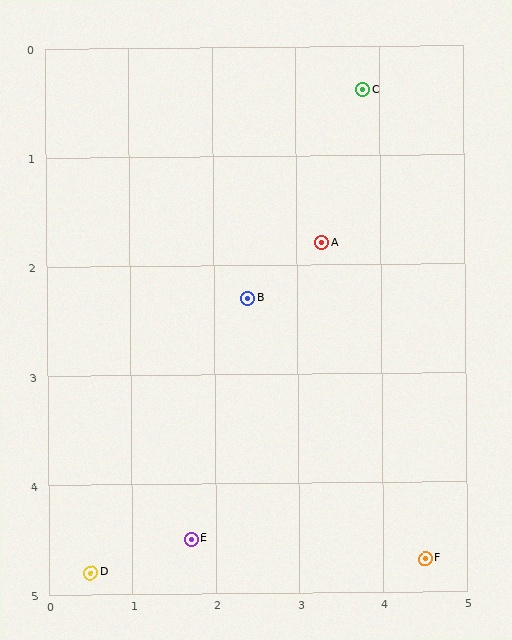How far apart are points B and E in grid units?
Points B and E are about 2.3 grid units apart.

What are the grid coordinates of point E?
Point E is at approximately (1.7, 4.5).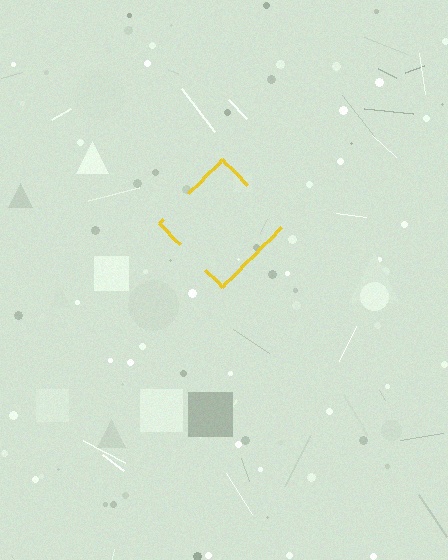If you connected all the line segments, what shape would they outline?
They would outline a diamond.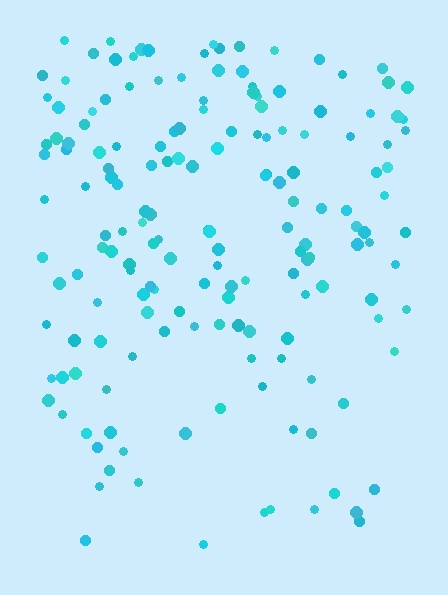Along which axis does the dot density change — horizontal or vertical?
Vertical.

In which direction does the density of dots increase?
From bottom to top, with the top side densest.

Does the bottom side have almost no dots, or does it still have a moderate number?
Still a moderate number, just noticeably fewer than the top.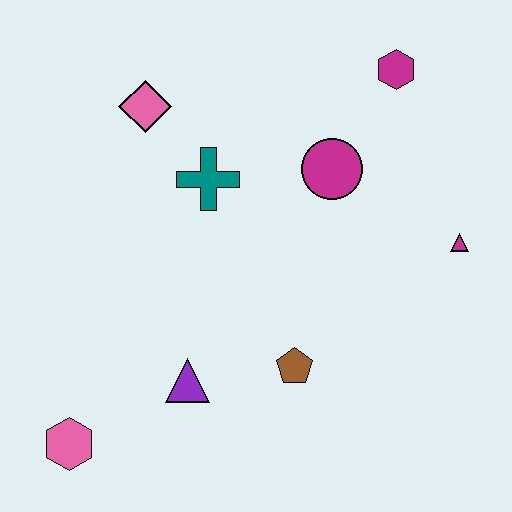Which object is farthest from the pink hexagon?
The magenta hexagon is farthest from the pink hexagon.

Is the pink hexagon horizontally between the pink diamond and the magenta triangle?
No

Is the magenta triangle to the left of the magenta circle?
No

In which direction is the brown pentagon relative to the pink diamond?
The brown pentagon is below the pink diamond.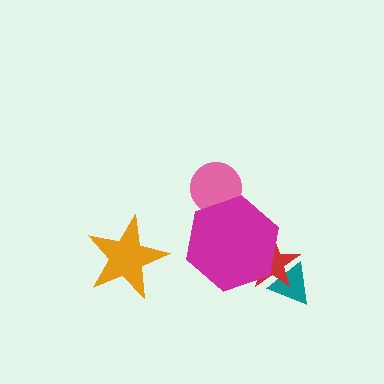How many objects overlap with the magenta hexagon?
2 objects overlap with the magenta hexagon.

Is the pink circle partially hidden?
Yes, it is partially covered by another shape.